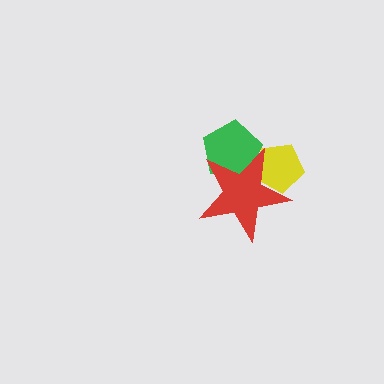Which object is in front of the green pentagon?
The red star is in front of the green pentagon.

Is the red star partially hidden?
No, no other shape covers it.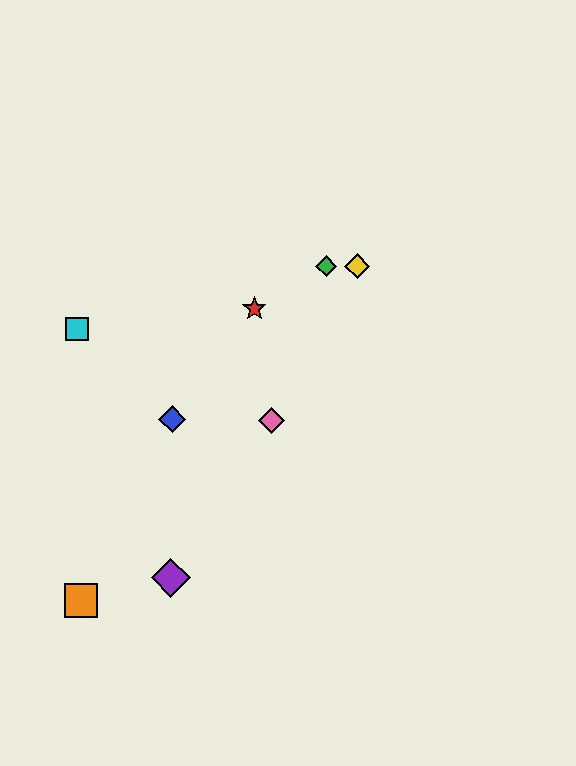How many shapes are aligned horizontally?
2 shapes (the green diamond, the yellow diamond) are aligned horizontally.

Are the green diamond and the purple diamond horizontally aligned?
No, the green diamond is at y≈266 and the purple diamond is at y≈578.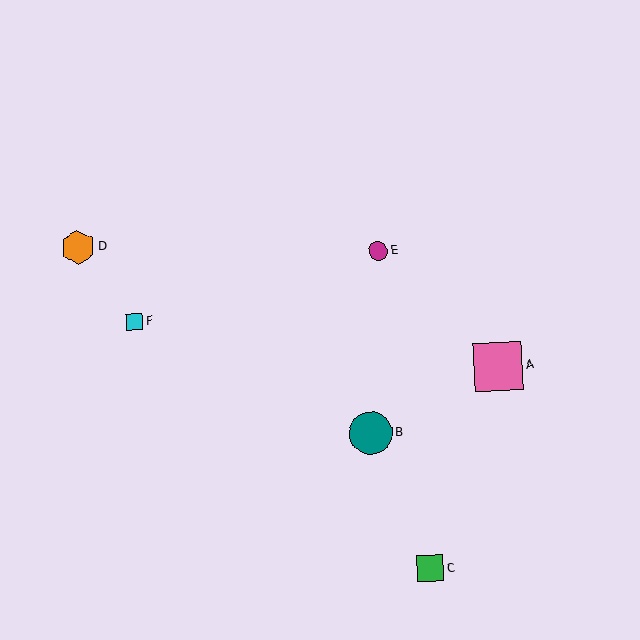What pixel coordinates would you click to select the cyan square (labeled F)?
Click at (134, 322) to select the cyan square F.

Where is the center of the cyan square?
The center of the cyan square is at (134, 322).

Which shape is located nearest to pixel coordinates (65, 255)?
The orange hexagon (labeled D) at (78, 247) is nearest to that location.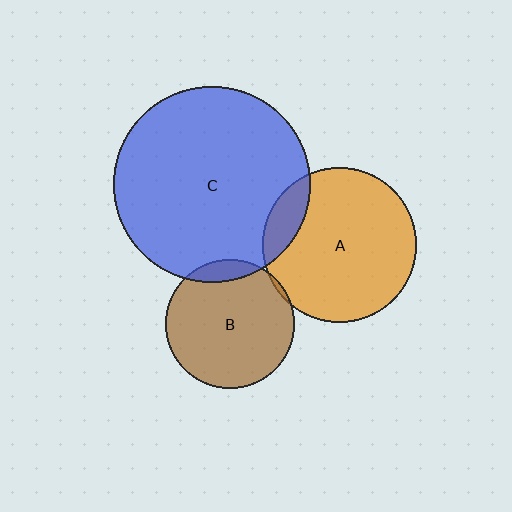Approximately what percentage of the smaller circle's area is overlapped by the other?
Approximately 5%.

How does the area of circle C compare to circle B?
Approximately 2.3 times.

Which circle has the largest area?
Circle C (blue).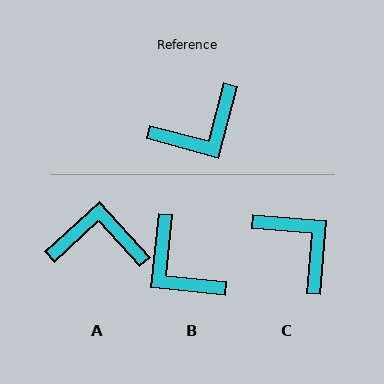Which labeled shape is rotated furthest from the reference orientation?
A, about 147 degrees away.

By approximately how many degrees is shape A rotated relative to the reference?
Approximately 147 degrees counter-clockwise.